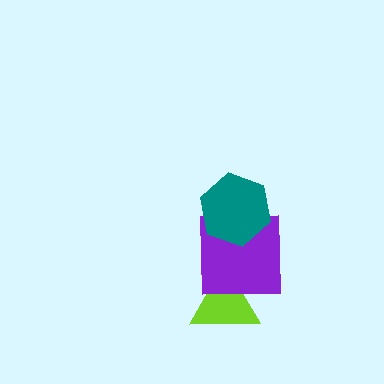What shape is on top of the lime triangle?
The purple square is on top of the lime triangle.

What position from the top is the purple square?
The purple square is 2nd from the top.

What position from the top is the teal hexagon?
The teal hexagon is 1st from the top.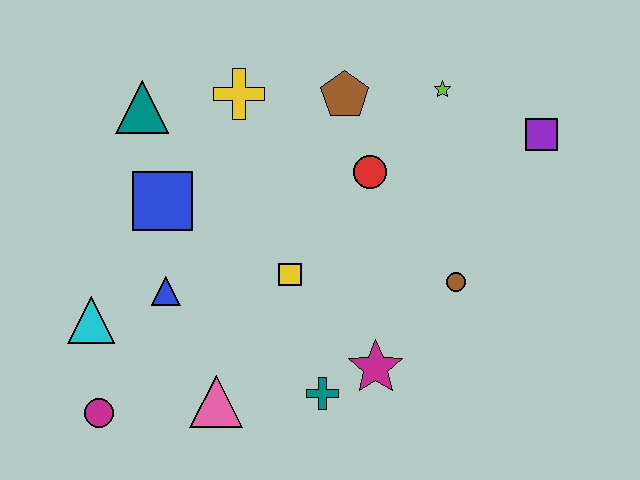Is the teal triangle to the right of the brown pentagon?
No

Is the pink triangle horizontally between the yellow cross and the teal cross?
No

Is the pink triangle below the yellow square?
Yes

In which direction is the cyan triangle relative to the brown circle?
The cyan triangle is to the left of the brown circle.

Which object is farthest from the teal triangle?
The purple square is farthest from the teal triangle.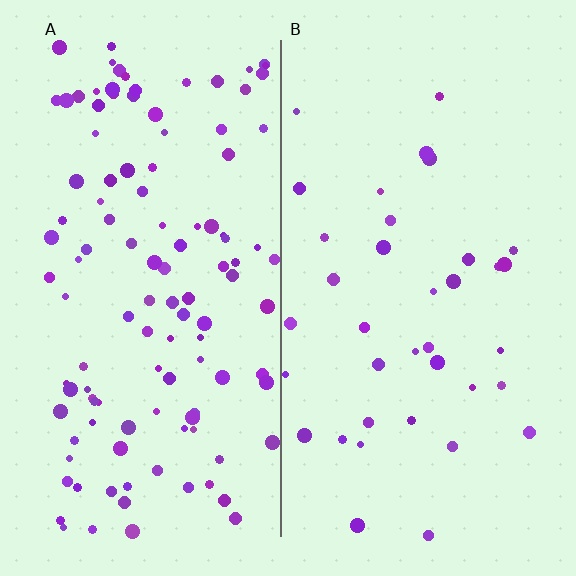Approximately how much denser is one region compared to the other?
Approximately 3.2× — region A over region B.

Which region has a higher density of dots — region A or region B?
A (the left).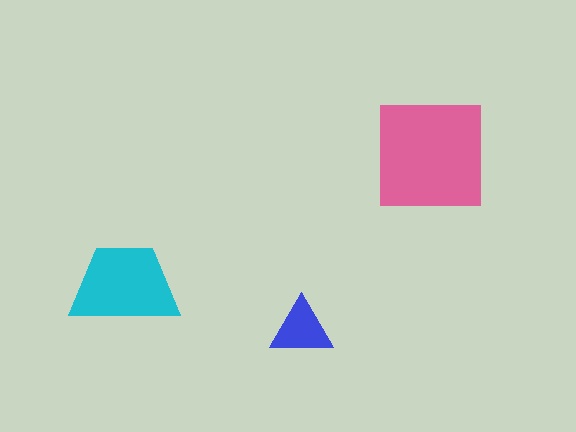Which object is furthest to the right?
The pink square is rightmost.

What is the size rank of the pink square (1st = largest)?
1st.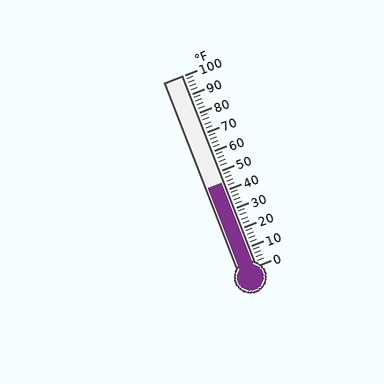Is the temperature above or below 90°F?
The temperature is below 90°F.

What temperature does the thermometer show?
The thermometer shows approximately 44°F.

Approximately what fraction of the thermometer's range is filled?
The thermometer is filled to approximately 45% of its range.